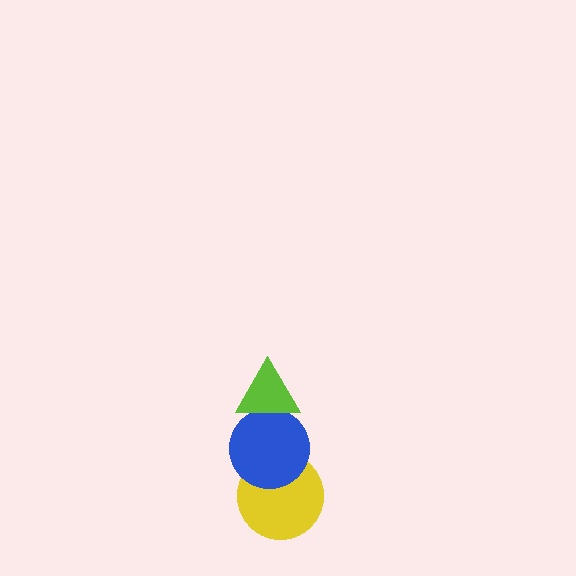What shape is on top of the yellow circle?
The blue circle is on top of the yellow circle.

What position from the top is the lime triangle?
The lime triangle is 1st from the top.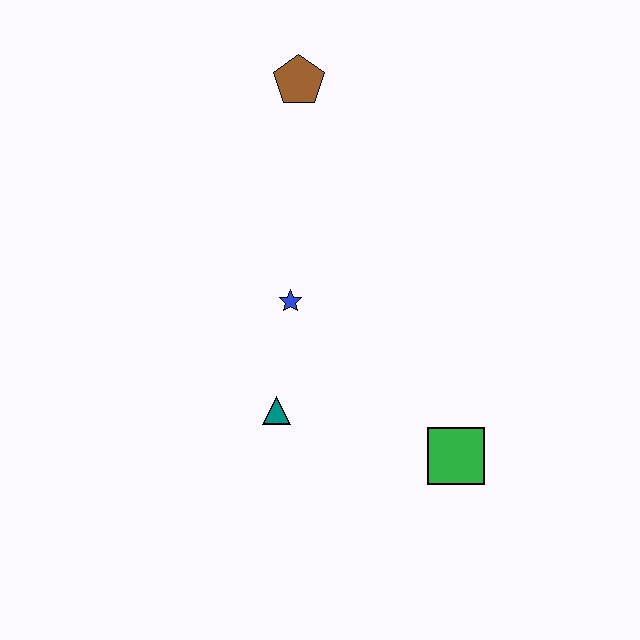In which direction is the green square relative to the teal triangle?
The green square is to the right of the teal triangle.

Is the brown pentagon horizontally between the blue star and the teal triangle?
No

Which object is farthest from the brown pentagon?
The green square is farthest from the brown pentagon.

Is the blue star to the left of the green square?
Yes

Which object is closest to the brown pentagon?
The blue star is closest to the brown pentagon.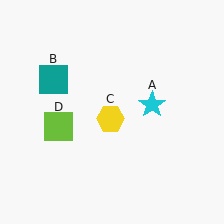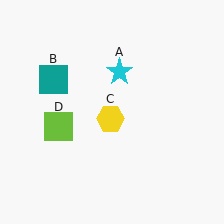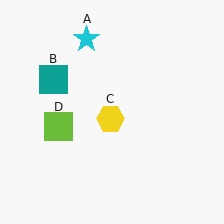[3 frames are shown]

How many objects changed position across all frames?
1 object changed position: cyan star (object A).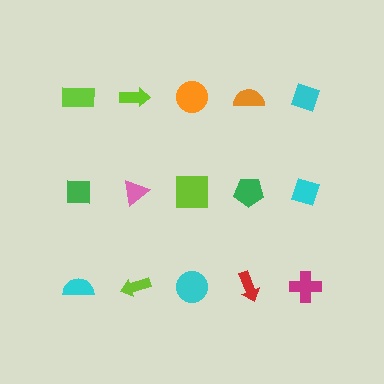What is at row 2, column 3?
A lime square.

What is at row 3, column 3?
A cyan circle.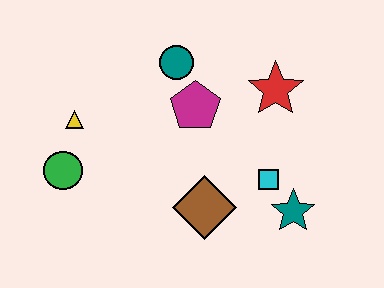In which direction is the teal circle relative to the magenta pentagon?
The teal circle is above the magenta pentagon.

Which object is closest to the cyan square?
The teal star is closest to the cyan square.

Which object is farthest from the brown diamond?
The yellow triangle is farthest from the brown diamond.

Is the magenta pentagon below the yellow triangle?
No